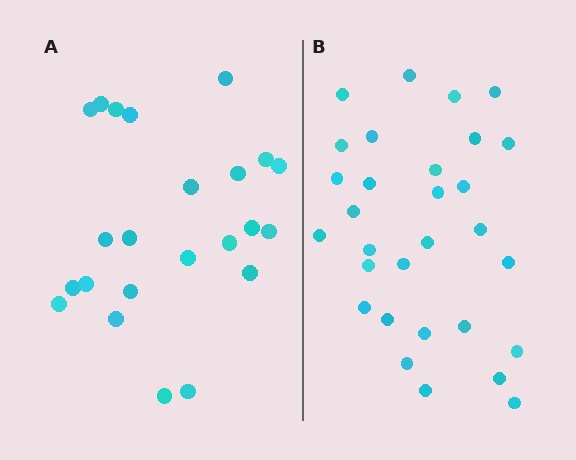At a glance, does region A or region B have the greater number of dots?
Region B (the right region) has more dots.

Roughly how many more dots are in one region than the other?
Region B has roughly 8 or so more dots than region A.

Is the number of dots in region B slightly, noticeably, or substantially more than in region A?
Region B has noticeably more, but not dramatically so. The ratio is roughly 1.3 to 1.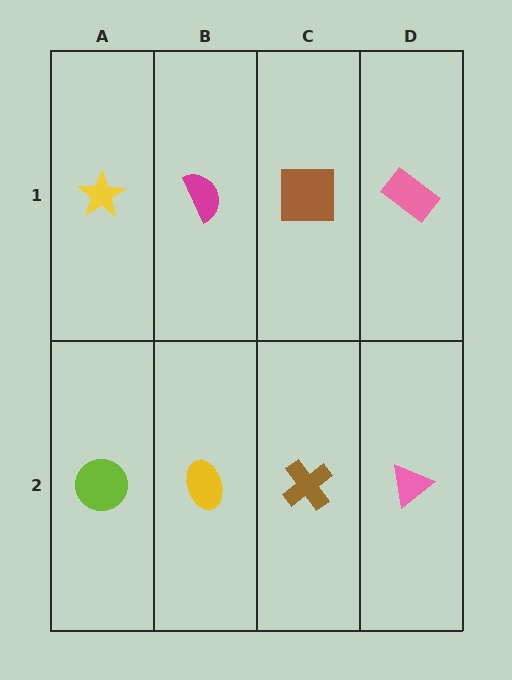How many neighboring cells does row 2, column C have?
3.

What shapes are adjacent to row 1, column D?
A pink triangle (row 2, column D), a brown square (row 1, column C).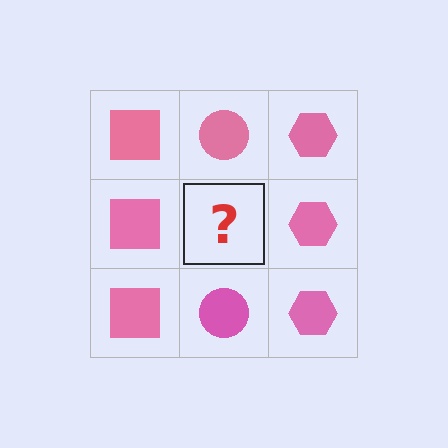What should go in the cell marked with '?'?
The missing cell should contain a pink circle.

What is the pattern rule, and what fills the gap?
The rule is that each column has a consistent shape. The gap should be filled with a pink circle.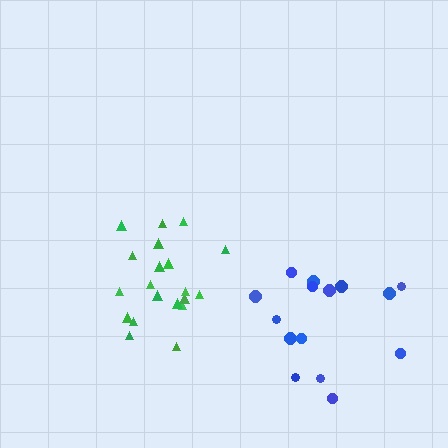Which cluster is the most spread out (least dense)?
Blue.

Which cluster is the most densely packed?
Green.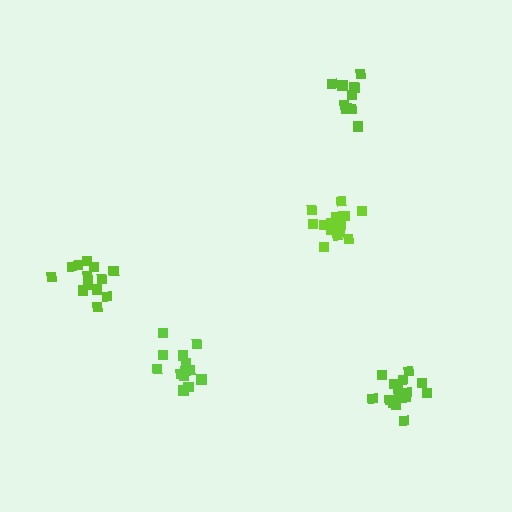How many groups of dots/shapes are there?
There are 5 groups.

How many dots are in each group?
Group 1: 11 dots, Group 2: 16 dots, Group 3: 13 dots, Group 4: 13 dots, Group 5: 16 dots (69 total).